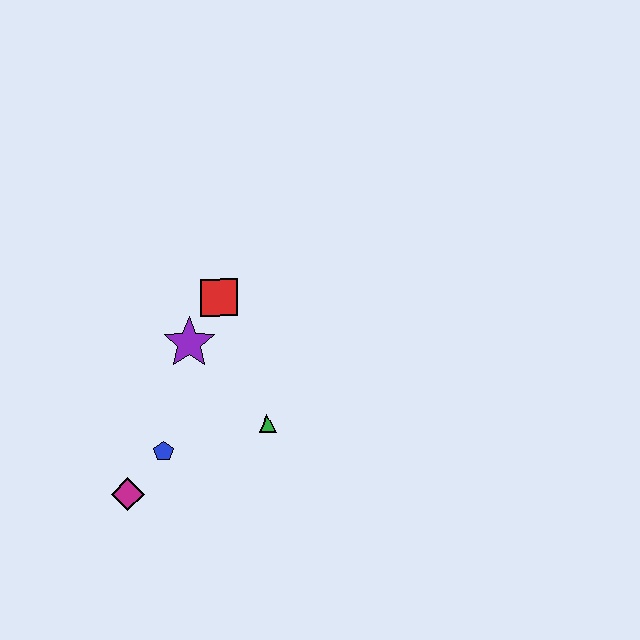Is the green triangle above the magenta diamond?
Yes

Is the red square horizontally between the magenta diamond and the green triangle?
Yes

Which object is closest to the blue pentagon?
The magenta diamond is closest to the blue pentagon.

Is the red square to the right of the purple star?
Yes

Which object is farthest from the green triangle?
The magenta diamond is farthest from the green triangle.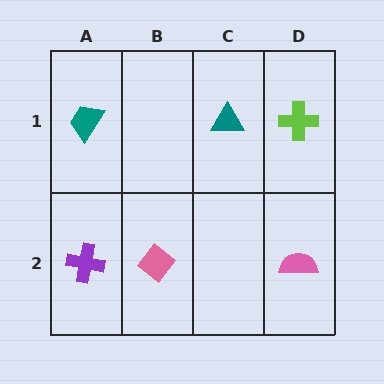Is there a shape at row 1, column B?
No, that cell is empty.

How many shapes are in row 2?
3 shapes.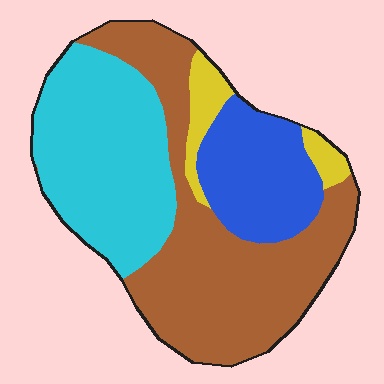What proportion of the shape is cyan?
Cyan takes up between a quarter and a half of the shape.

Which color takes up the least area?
Yellow, at roughly 5%.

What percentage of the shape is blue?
Blue takes up about one sixth (1/6) of the shape.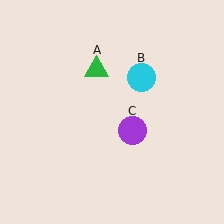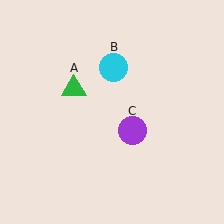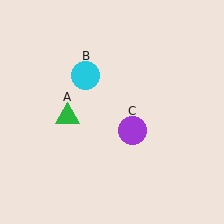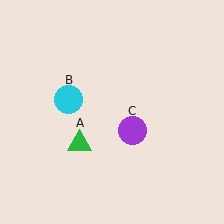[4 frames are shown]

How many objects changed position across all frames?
2 objects changed position: green triangle (object A), cyan circle (object B).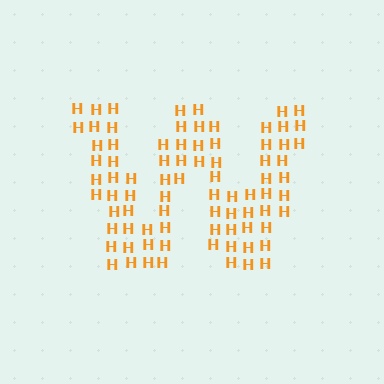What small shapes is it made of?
It is made of small letter H's.